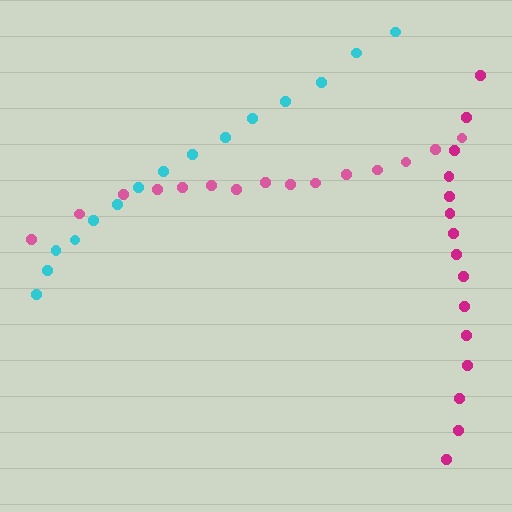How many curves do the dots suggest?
There are 3 distinct paths.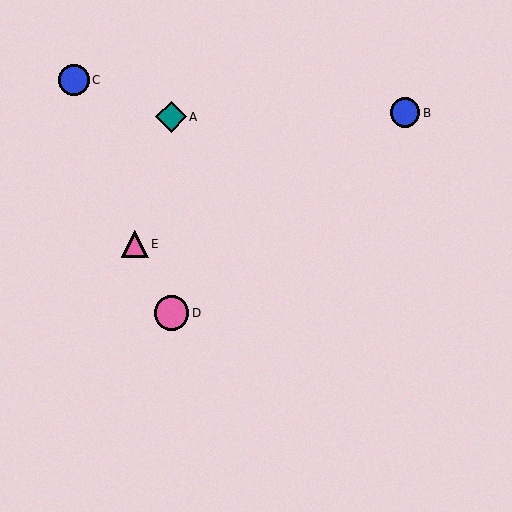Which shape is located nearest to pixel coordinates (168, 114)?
The teal diamond (labeled A) at (171, 117) is nearest to that location.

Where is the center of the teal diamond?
The center of the teal diamond is at (171, 117).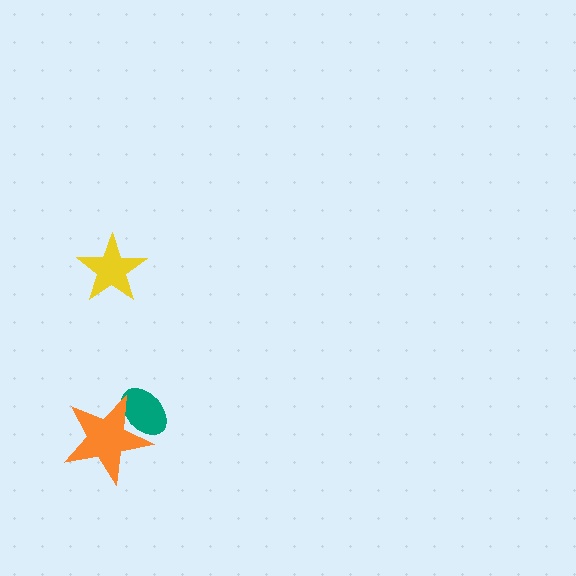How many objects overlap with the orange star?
1 object overlaps with the orange star.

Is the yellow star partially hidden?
No, no other shape covers it.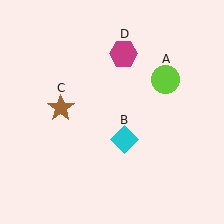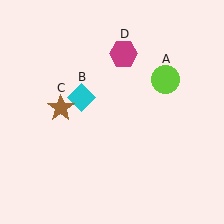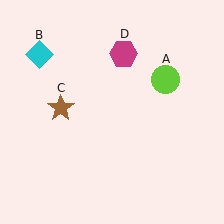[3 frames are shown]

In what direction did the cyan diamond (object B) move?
The cyan diamond (object B) moved up and to the left.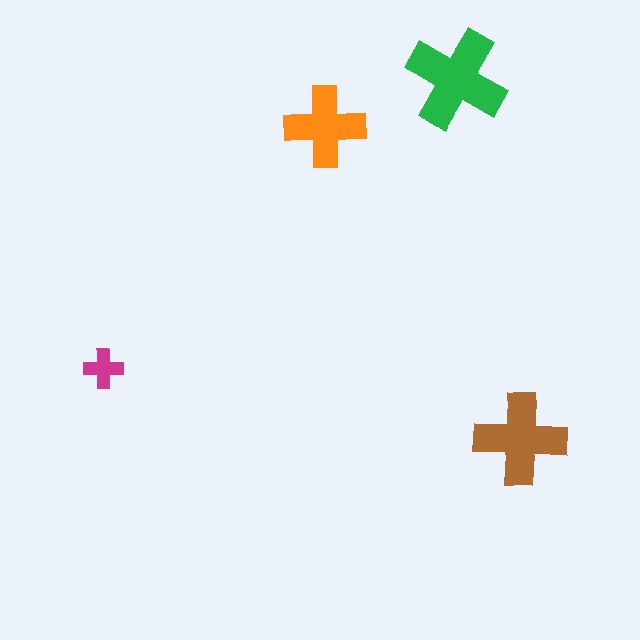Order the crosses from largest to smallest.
the green one, the brown one, the orange one, the magenta one.